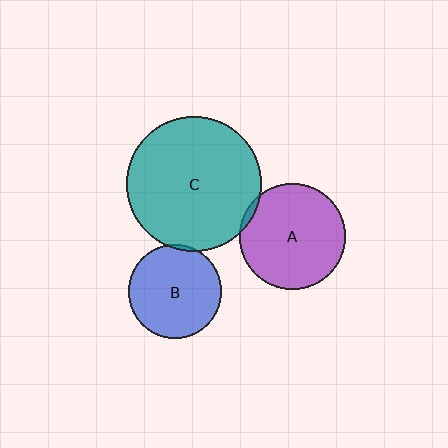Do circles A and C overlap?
Yes.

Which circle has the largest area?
Circle C (teal).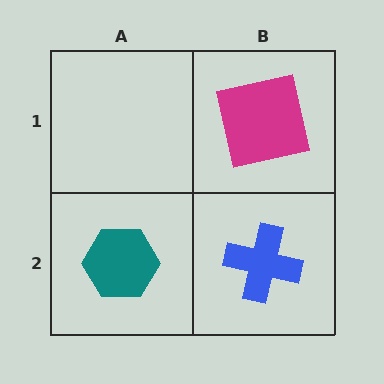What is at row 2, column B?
A blue cross.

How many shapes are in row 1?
1 shape.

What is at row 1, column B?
A magenta square.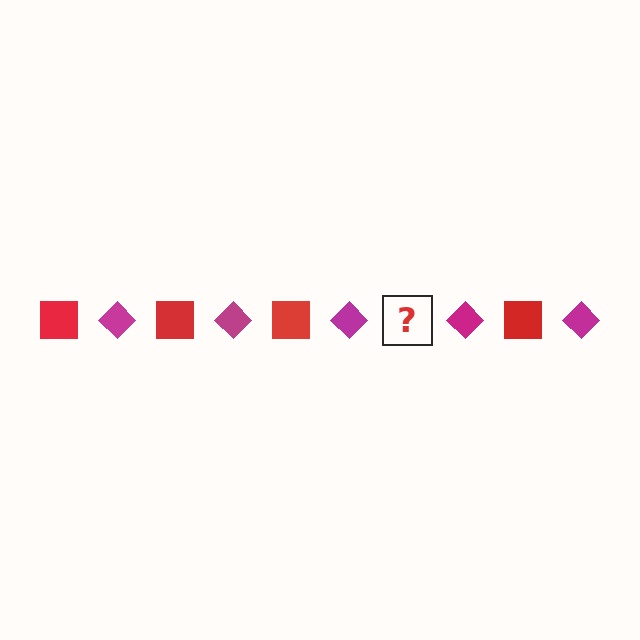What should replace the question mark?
The question mark should be replaced with a red square.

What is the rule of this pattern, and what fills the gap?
The rule is that the pattern alternates between red square and magenta diamond. The gap should be filled with a red square.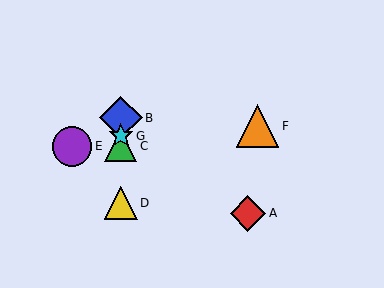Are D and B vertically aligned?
Yes, both are at x≈121.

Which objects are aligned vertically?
Objects B, C, D, G are aligned vertically.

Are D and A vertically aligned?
No, D is at x≈121 and A is at x≈248.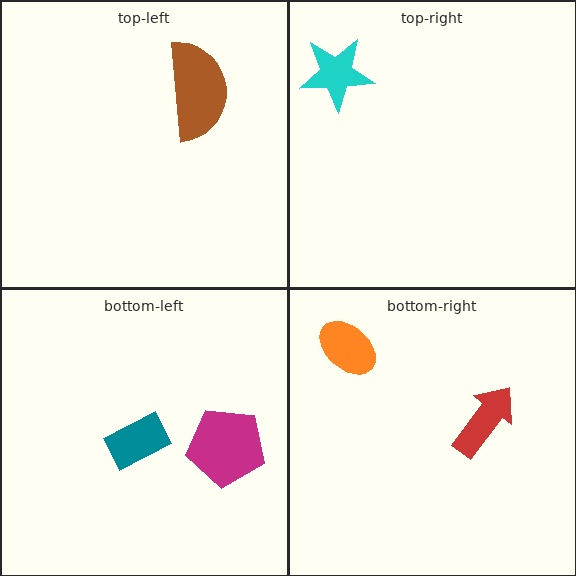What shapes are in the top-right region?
The cyan star.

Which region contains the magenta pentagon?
The bottom-left region.